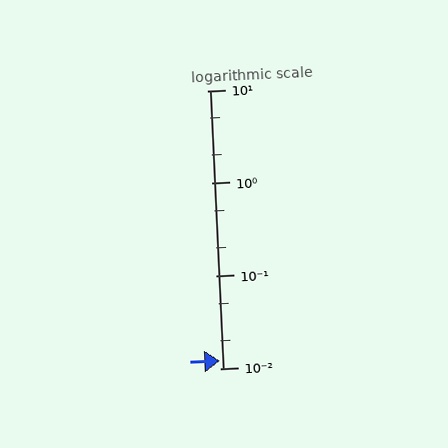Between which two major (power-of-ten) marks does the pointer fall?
The pointer is between 0.01 and 0.1.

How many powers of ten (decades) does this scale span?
The scale spans 3 decades, from 0.01 to 10.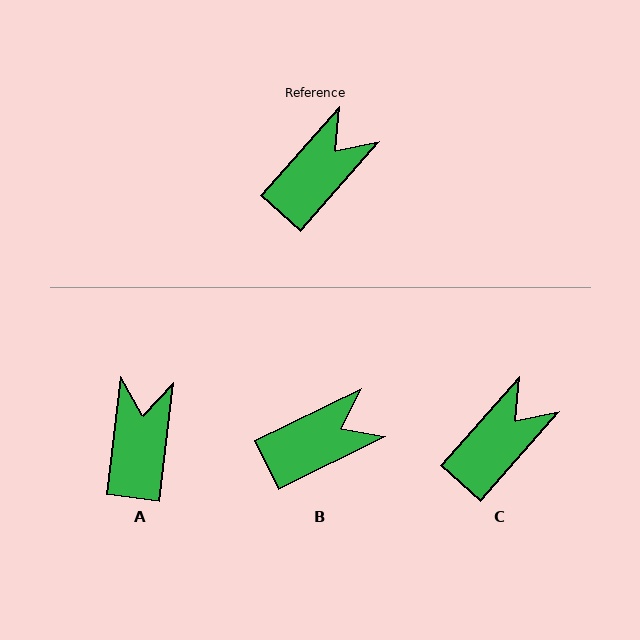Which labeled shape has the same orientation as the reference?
C.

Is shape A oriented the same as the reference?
No, it is off by about 35 degrees.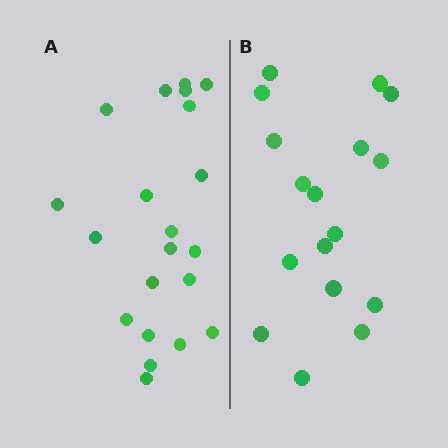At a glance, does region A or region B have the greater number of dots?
Region A (the left region) has more dots.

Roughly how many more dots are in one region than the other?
Region A has about 4 more dots than region B.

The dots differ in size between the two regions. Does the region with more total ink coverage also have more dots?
No. Region B has more total ink coverage because its dots are larger, but region A actually contains more individual dots. Total area can be misleading — the number of items is what matters here.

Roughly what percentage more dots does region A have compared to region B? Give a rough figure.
About 25% more.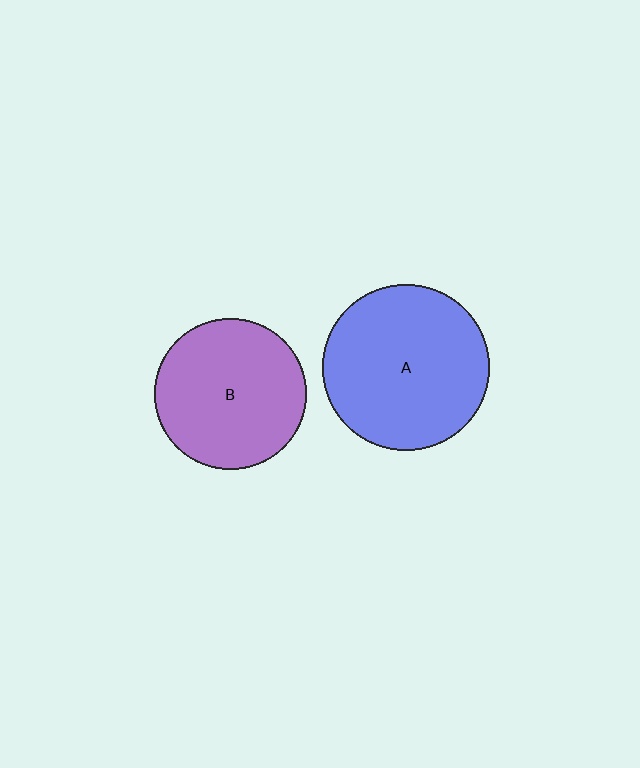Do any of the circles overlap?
No, none of the circles overlap.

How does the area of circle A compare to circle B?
Approximately 1.2 times.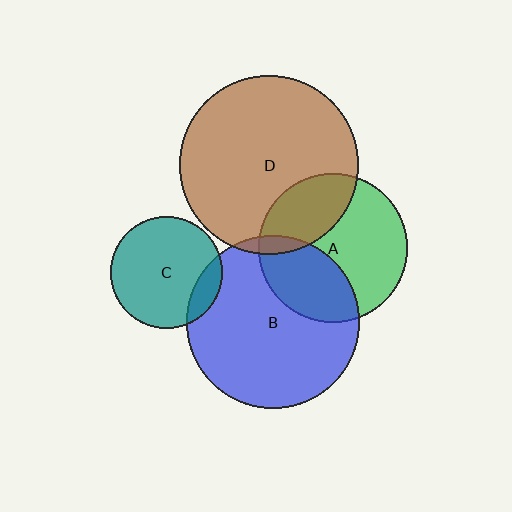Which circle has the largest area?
Circle D (brown).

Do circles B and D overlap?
Yes.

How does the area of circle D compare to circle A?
Approximately 1.4 times.